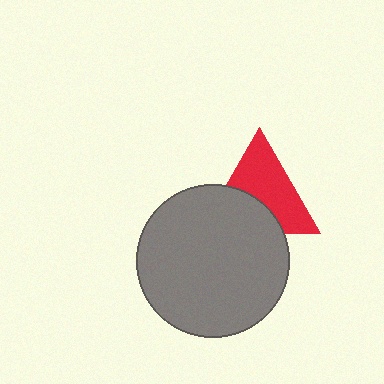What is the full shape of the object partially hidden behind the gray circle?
The partially hidden object is a red triangle.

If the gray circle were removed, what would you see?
You would see the complete red triangle.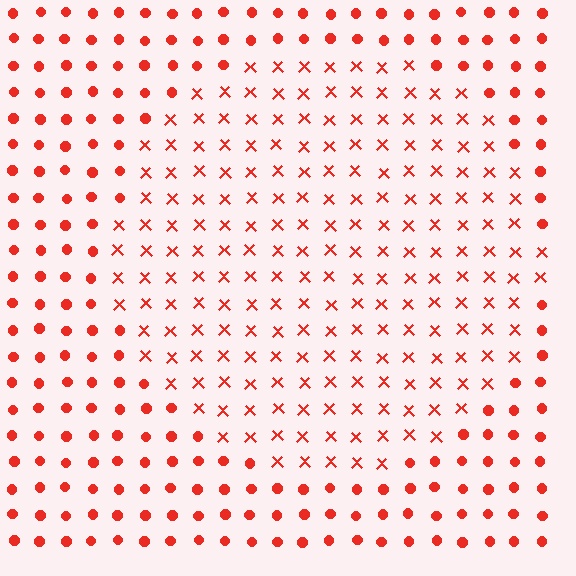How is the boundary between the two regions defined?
The boundary is defined by a change in element shape: X marks inside vs. circles outside. All elements share the same color and spacing.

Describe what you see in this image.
The image is filled with small red elements arranged in a uniform grid. A circle-shaped region contains X marks, while the surrounding area contains circles. The boundary is defined purely by the change in element shape.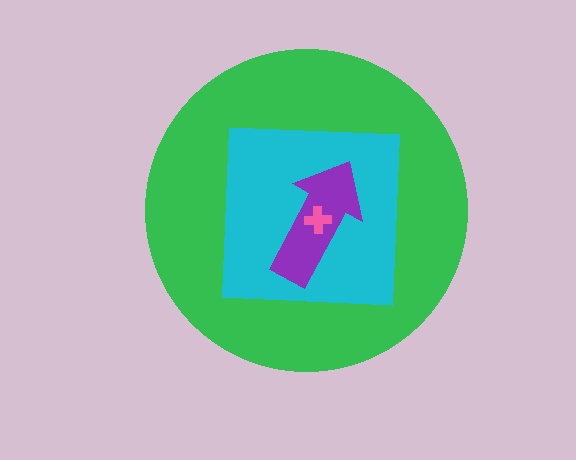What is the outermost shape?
The green circle.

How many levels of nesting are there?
4.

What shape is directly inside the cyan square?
The purple arrow.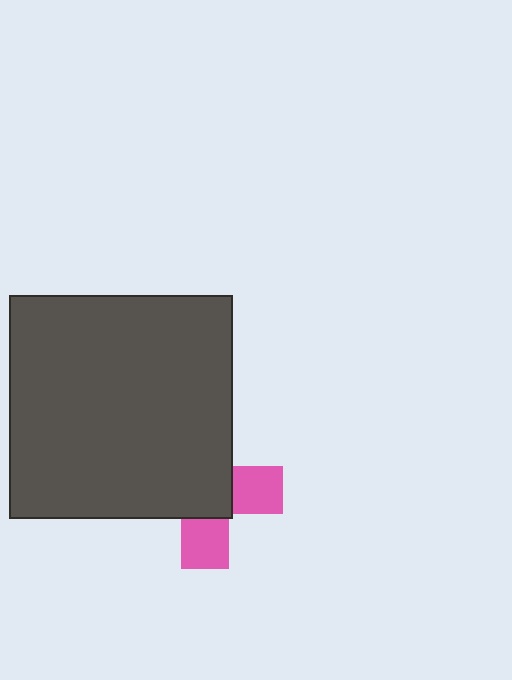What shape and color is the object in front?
The object in front is a dark gray square.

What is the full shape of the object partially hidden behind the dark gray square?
The partially hidden object is a pink cross.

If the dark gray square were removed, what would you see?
You would see the complete pink cross.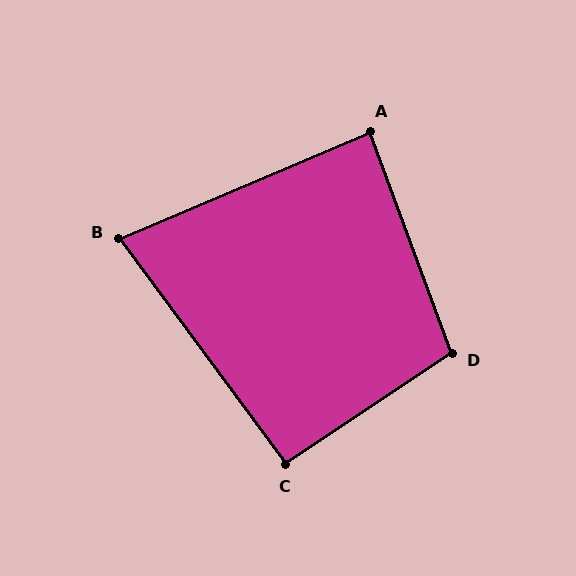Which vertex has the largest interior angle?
D, at approximately 103 degrees.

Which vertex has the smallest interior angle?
B, at approximately 77 degrees.